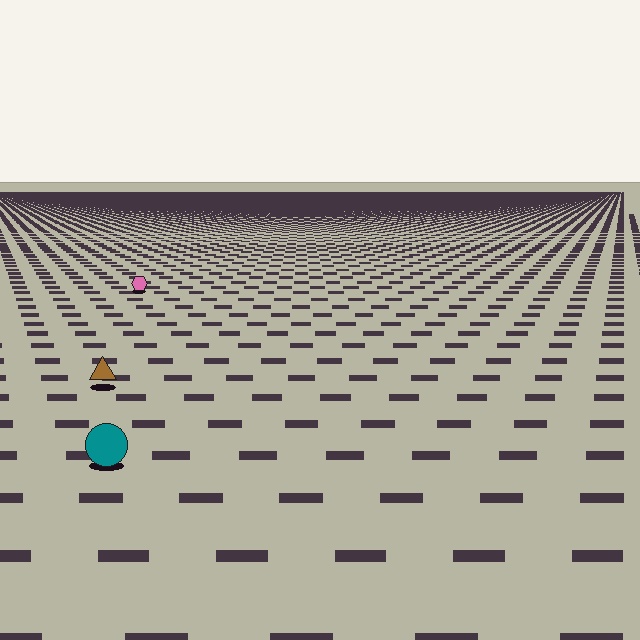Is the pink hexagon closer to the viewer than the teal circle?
No. The teal circle is closer — you can tell from the texture gradient: the ground texture is coarser near it.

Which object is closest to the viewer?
The teal circle is closest. The texture marks near it are larger and more spread out.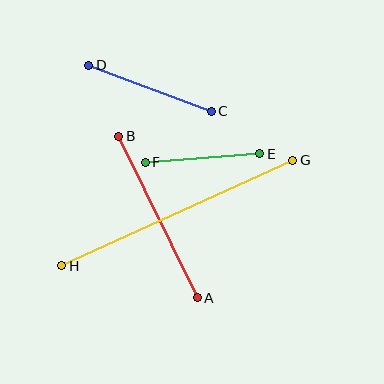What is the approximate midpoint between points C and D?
The midpoint is at approximately (150, 88) pixels.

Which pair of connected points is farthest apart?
Points G and H are farthest apart.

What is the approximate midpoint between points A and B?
The midpoint is at approximately (158, 217) pixels.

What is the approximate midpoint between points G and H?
The midpoint is at approximately (177, 213) pixels.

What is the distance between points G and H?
The distance is approximately 254 pixels.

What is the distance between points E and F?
The distance is approximately 115 pixels.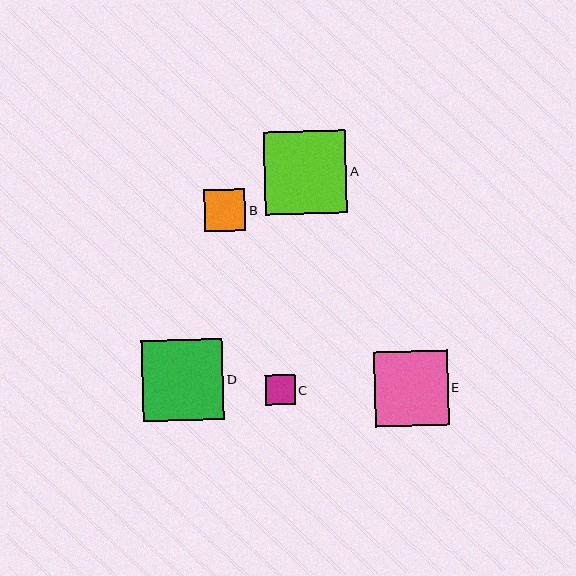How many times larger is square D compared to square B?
Square D is approximately 1.9 times the size of square B.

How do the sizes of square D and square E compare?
Square D and square E are approximately the same size.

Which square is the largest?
Square A is the largest with a size of approximately 83 pixels.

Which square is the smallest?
Square C is the smallest with a size of approximately 30 pixels.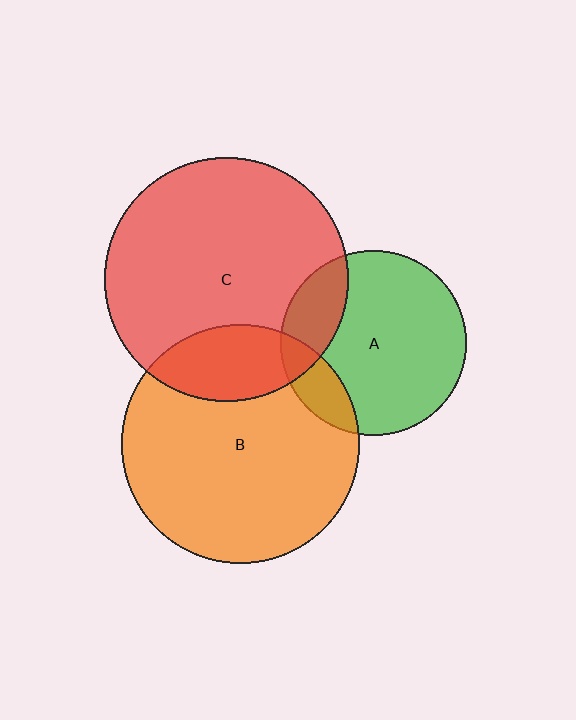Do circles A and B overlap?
Yes.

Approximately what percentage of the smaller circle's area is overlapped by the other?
Approximately 15%.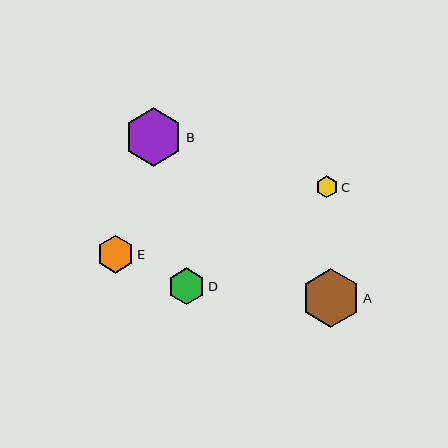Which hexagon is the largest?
Hexagon A is the largest with a size of approximately 59 pixels.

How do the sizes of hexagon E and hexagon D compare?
Hexagon E and hexagon D are approximately the same size.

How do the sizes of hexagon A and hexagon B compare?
Hexagon A and hexagon B are approximately the same size.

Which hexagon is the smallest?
Hexagon C is the smallest with a size of approximately 22 pixels.